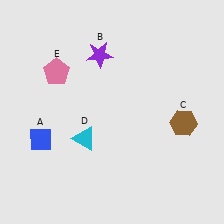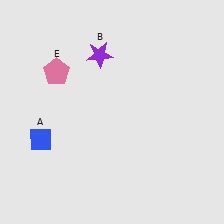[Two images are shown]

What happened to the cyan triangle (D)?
The cyan triangle (D) was removed in Image 2. It was in the bottom-left area of Image 1.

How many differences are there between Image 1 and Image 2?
There are 2 differences between the two images.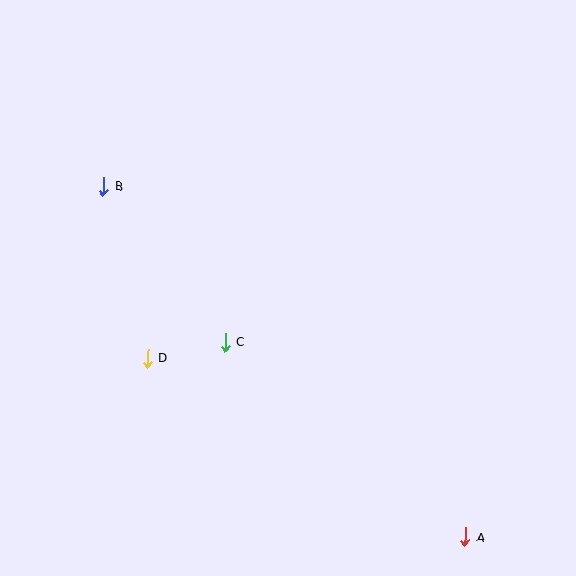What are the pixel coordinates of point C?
Point C is at (225, 342).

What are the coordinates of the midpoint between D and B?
The midpoint between D and B is at (125, 272).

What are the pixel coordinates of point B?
Point B is at (103, 186).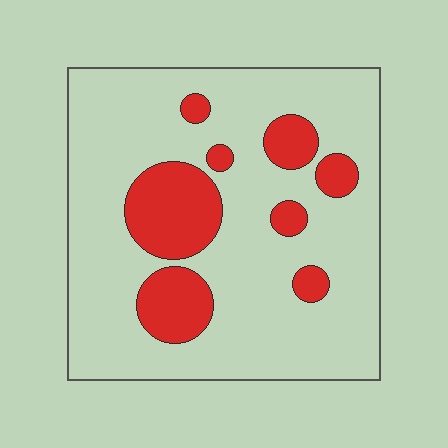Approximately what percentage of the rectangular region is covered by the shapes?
Approximately 20%.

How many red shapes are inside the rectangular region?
8.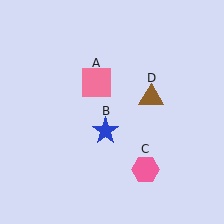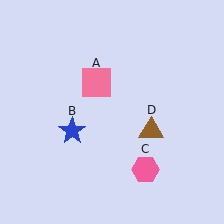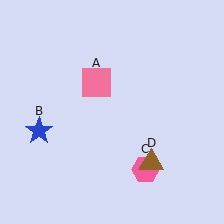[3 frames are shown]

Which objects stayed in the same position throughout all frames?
Pink square (object A) and pink hexagon (object C) remained stationary.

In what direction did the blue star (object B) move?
The blue star (object B) moved left.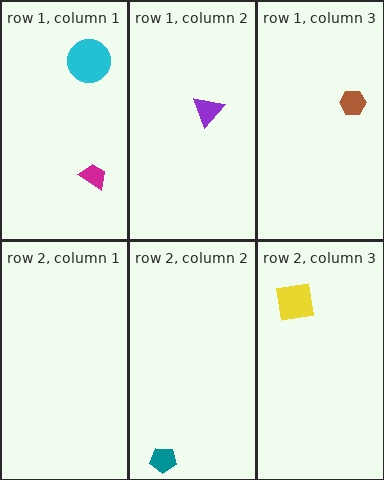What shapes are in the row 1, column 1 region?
The cyan circle, the magenta trapezoid.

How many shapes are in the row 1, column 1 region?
2.